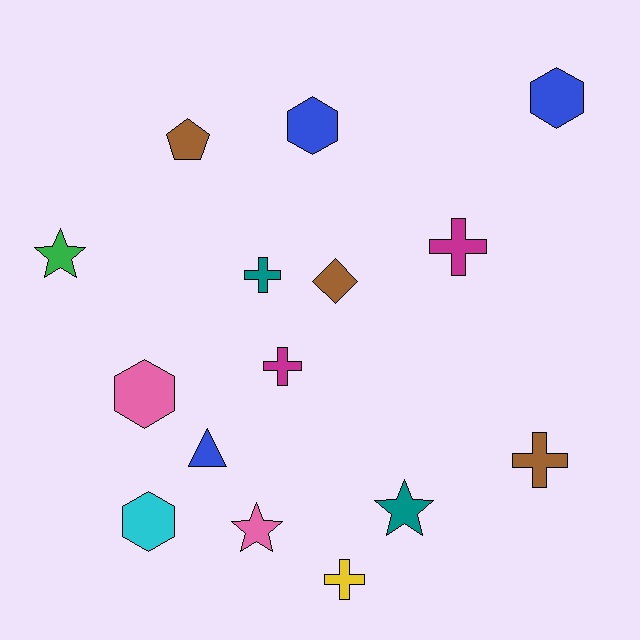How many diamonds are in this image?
There is 1 diamond.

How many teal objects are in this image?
There are 2 teal objects.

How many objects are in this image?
There are 15 objects.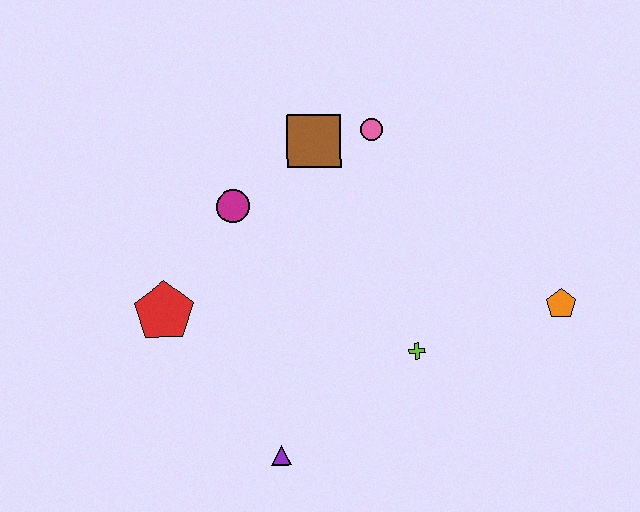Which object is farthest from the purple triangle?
The pink circle is farthest from the purple triangle.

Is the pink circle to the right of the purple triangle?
Yes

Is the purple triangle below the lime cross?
Yes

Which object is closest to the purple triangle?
The lime cross is closest to the purple triangle.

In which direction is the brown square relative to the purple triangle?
The brown square is above the purple triangle.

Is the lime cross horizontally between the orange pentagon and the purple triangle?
Yes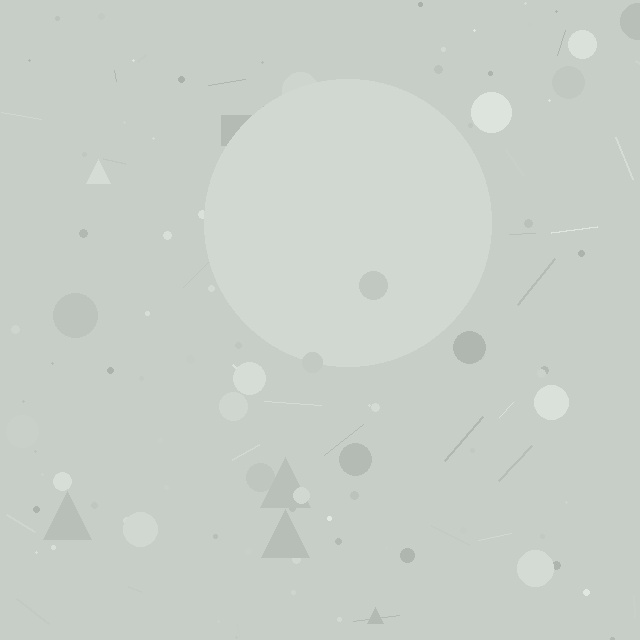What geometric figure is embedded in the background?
A circle is embedded in the background.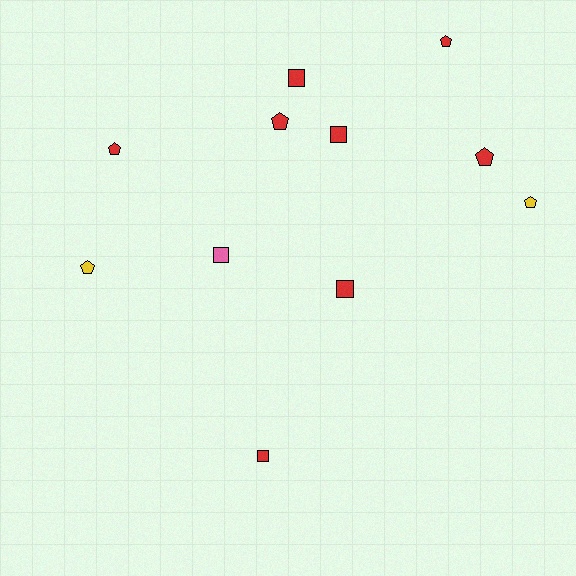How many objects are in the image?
There are 11 objects.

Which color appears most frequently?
Red, with 8 objects.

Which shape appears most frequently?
Pentagon, with 6 objects.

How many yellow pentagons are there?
There are 2 yellow pentagons.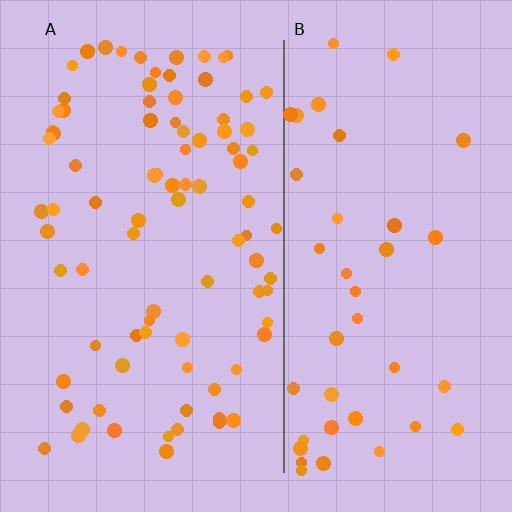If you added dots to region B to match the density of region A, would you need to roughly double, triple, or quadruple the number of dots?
Approximately double.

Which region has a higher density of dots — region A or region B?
A (the left).